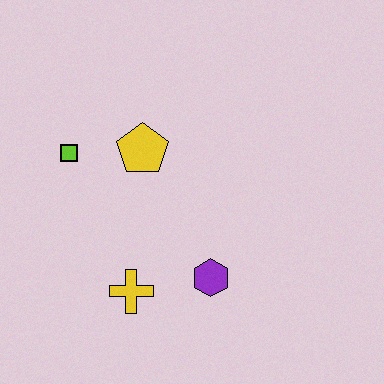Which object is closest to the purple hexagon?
The yellow cross is closest to the purple hexagon.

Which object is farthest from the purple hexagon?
The lime square is farthest from the purple hexagon.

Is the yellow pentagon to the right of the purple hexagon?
No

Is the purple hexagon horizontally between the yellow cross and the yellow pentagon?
No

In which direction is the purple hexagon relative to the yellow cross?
The purple hexagon is to the right of the yellow cross.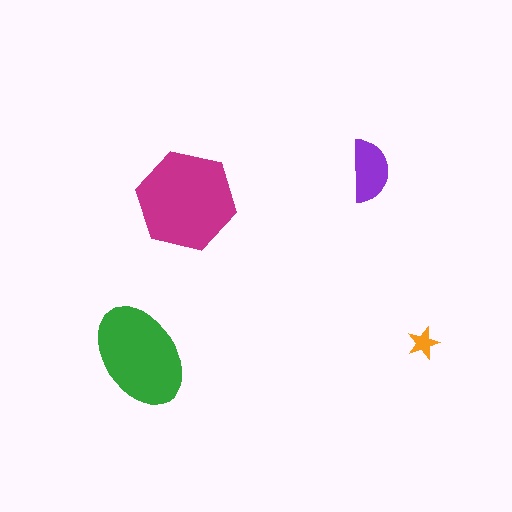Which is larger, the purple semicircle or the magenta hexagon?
The magenta hexagon.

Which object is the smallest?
The orange star.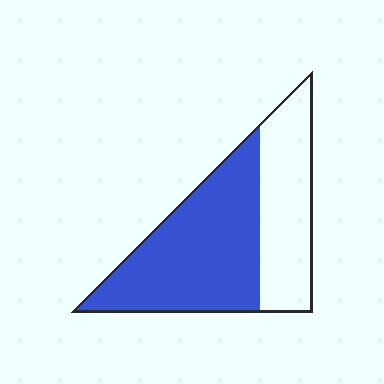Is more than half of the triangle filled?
Yes.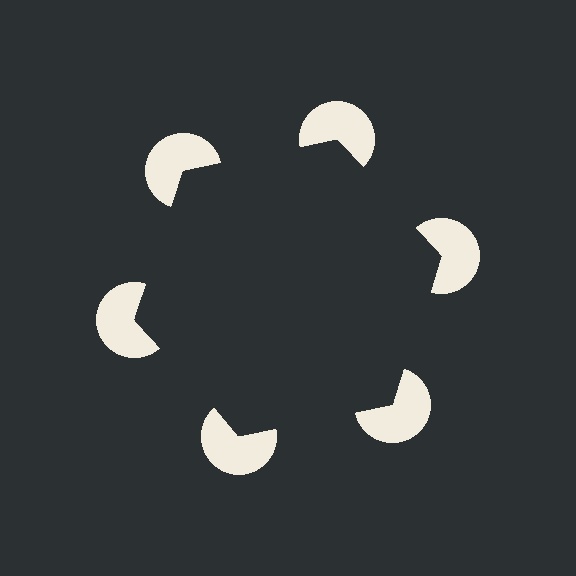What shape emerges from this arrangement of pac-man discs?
An illusory hexagon — its edges are inferred from the aligned wedge cuts in the pac-man discs, not physically drawn.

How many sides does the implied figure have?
6 sides.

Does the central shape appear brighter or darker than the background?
It typically appears slightly darker than the background, even though no actual brightness change is drawn.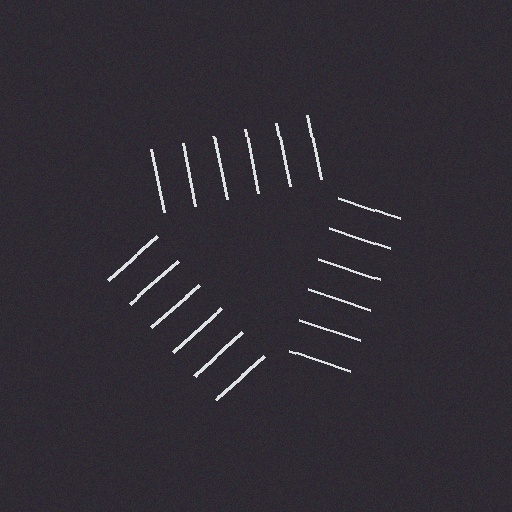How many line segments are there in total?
18 — 6 along each of the 3 edges.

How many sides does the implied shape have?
3 sides — the line-ends trace a triangle.